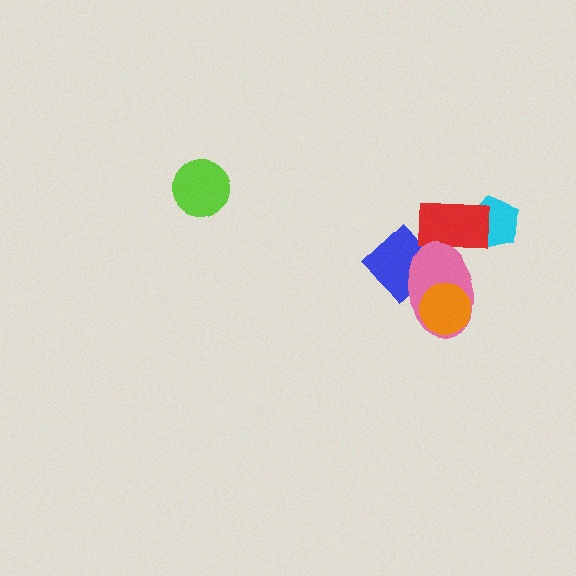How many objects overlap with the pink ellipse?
3 objects overlap with the pink ellipse.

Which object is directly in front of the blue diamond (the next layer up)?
The red rectangle is directly in front of the blue diamond.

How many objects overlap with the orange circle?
1 object overlaps with the orange circle.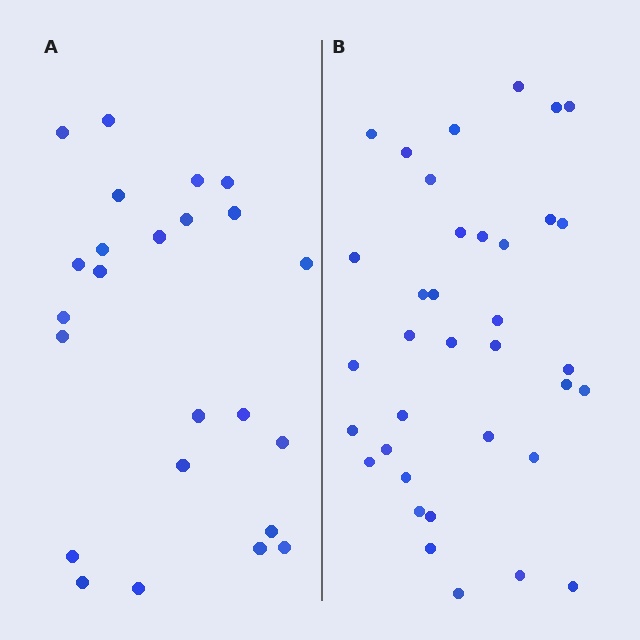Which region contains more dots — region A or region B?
Region B (the right region) has more dots.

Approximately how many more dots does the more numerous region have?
Region B has roughly 12 or so more dots than region A.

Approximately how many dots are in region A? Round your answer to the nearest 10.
About 20 dots. (The exact count is 24, which rounds to 20.)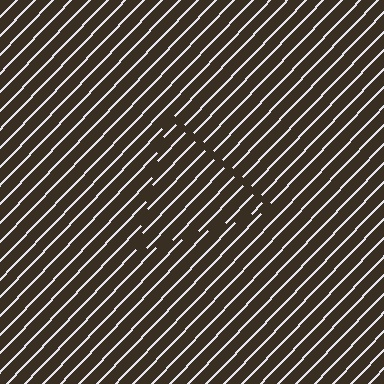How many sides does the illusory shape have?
3 sides — the line-ends trace a triangle.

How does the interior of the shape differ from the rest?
The interior of the shape contains the same grating, shifted by half a period — the contour is defined by the phase discontinuity where line-ends from the inner and outer gratings abut.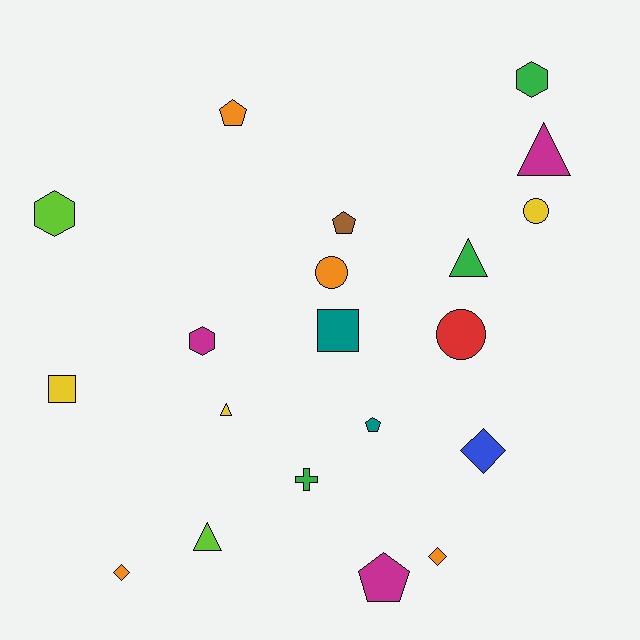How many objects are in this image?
There are 20 objects.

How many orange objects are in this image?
There are 4 orange objects.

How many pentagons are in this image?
There are 4 pentagons.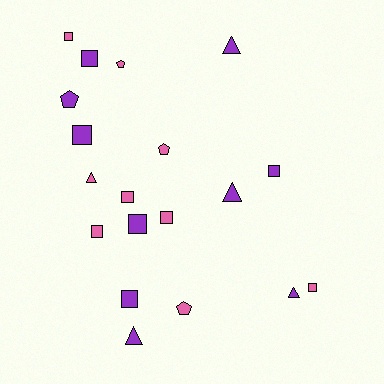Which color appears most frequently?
Purple, with 10 objects.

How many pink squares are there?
There are 5 pink squares.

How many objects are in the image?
There are 19 objects.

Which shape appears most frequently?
Square, with 10 objects.